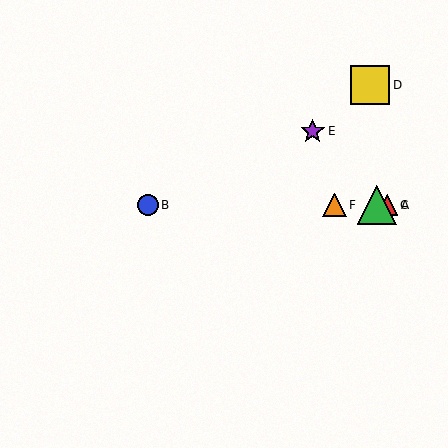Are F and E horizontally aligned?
No, F is at y≈205 and E is at y≈131.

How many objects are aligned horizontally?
4 objects (A, B, C, F) are aligned horizontally.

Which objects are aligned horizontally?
Objects A, B, C, F are aligned horizontally.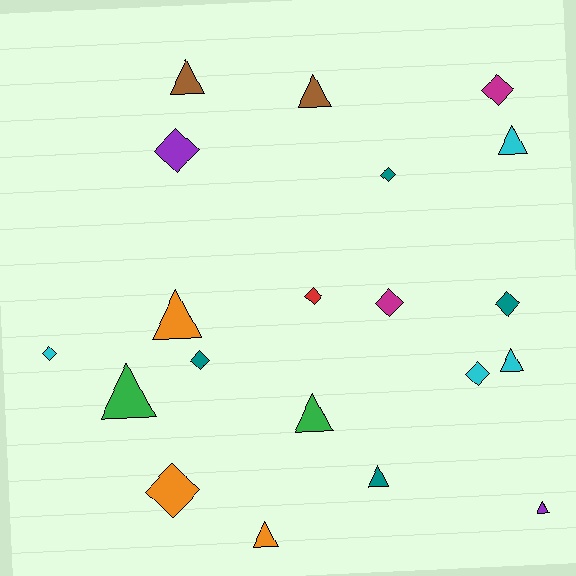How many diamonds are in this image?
There are 10 diamonds.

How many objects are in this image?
There are 20 objects.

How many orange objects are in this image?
There are 3 orange objects.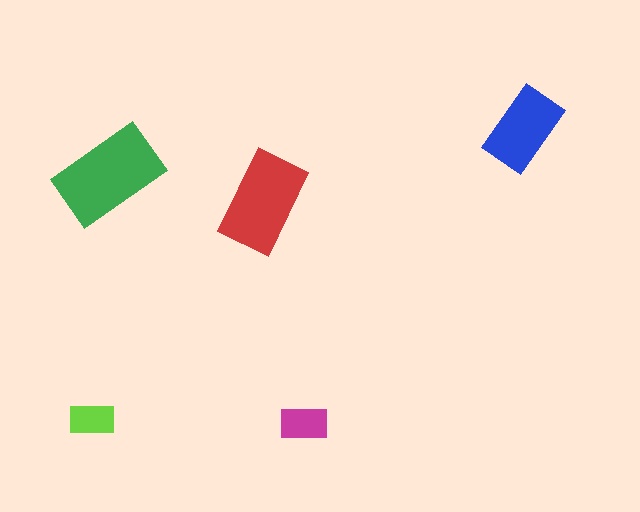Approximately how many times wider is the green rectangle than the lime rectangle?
About 2.5 times wider.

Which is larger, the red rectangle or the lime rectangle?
The red one.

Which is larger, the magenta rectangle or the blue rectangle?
The blue one.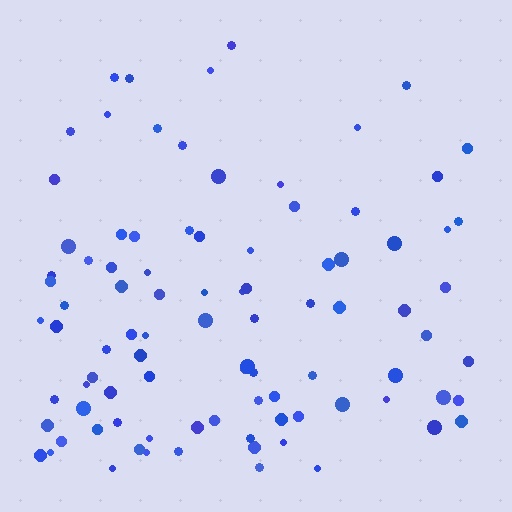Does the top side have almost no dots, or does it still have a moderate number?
Still a moderate number, just noticeably fewer than the bottom.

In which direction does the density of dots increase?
From top to bottom, with the bottom side densest.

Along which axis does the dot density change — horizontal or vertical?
Vertical.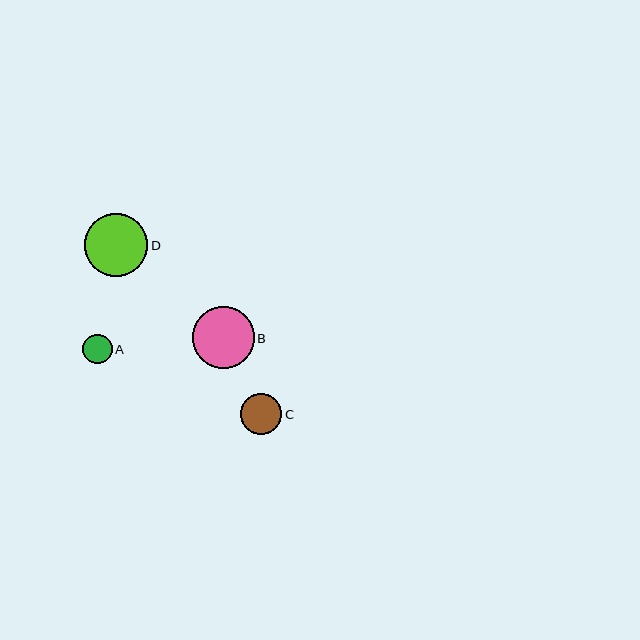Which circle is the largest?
Circle D is the largest with a size of approximately 63 pixels.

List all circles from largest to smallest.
From largest to smallest: D, B, C, A.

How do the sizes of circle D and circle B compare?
Circle D and circle B are approximately the same size.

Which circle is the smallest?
Circle A is the smallest with a size of approximately 30 pixels.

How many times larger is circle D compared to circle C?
Circle D is approximately 1.5 times the size of circle C.